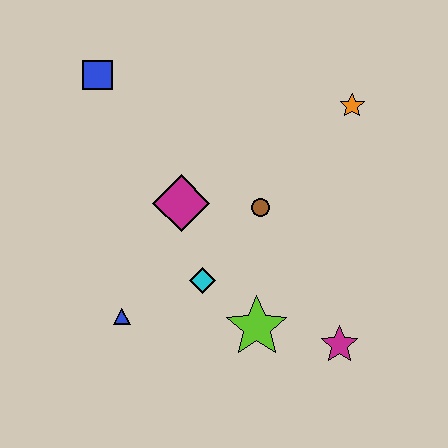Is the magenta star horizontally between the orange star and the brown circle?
Yes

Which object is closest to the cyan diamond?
The lime star is closest to the cyan diamond.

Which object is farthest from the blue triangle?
The orange star is farthest from the blue triangle.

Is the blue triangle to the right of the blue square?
Yes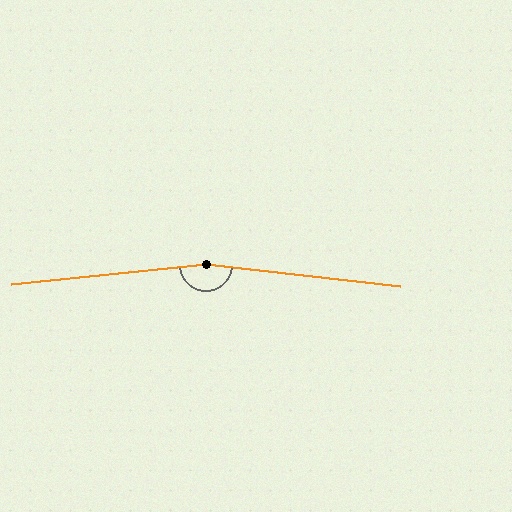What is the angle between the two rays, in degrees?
Approximately 168 degrees.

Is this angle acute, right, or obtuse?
It is obtuse.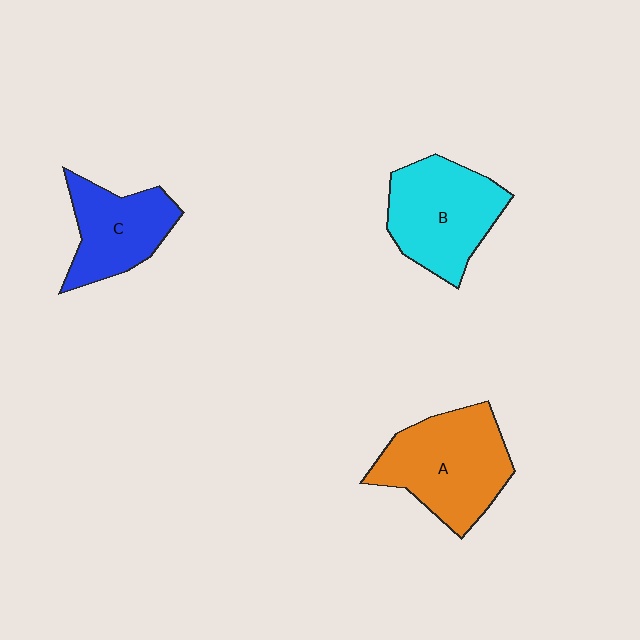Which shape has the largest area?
Shape A (orange).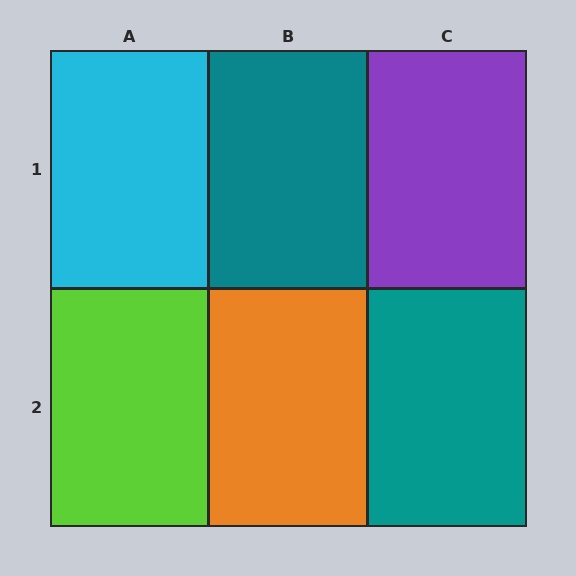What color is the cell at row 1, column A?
Cyan.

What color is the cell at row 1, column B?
Teal.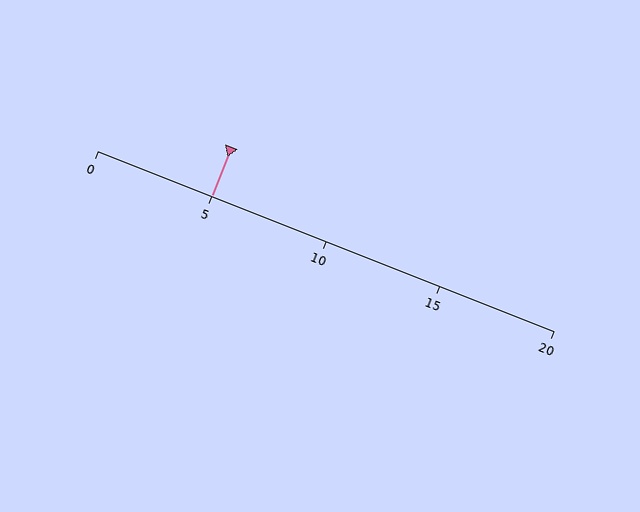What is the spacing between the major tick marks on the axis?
The major ticks are spaced 5 apart.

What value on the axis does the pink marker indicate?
The marker indicates approximately 5.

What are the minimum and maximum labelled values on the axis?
The axis runs from 0 to 20.